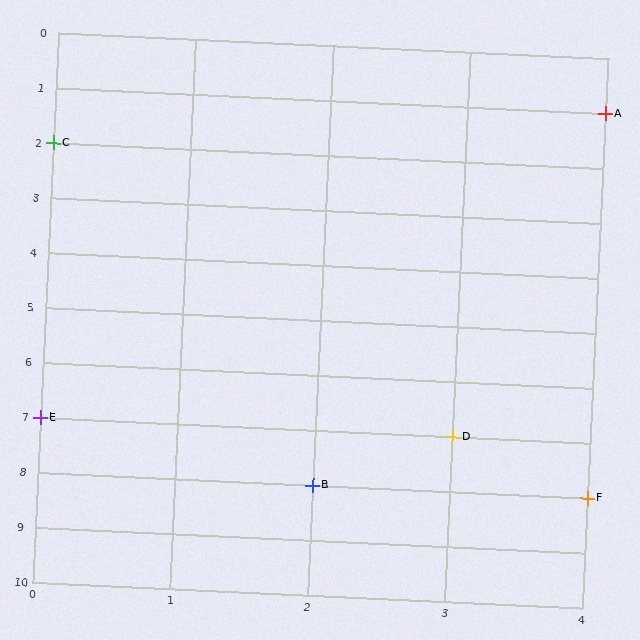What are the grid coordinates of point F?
Point F is at grid coordinates (4, 8).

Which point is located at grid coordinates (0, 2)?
Point C is at (0, 2).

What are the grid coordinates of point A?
Point A is at grid coordinates (4, 1).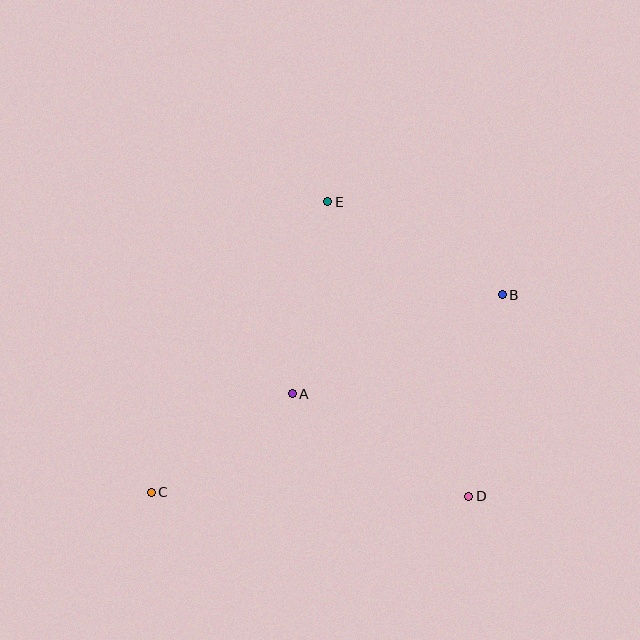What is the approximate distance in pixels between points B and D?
The distance between B and D is approximately 204 pixels.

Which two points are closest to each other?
Points A and C are closest to each other.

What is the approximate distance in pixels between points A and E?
The distance between A and E is approximately 195 pixels.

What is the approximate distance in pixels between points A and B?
The distance between A and B is approximately 232 pixels.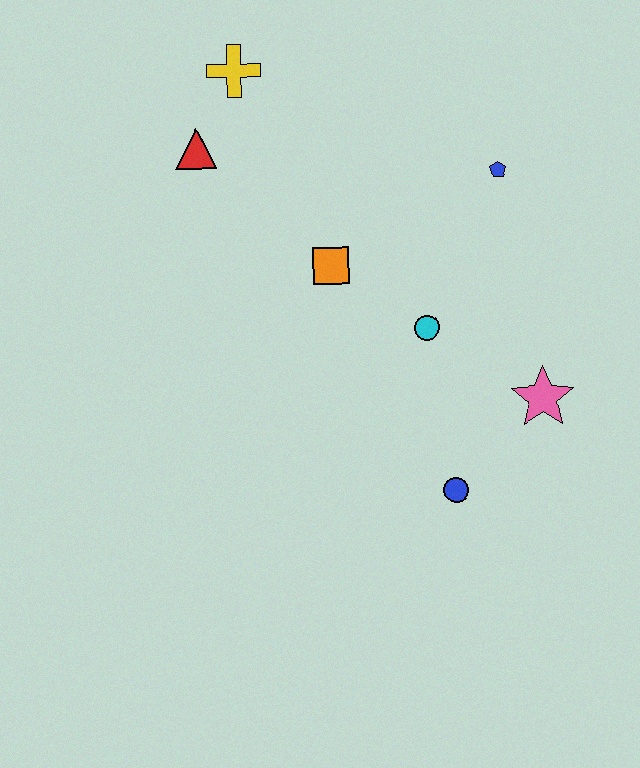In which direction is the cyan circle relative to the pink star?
The cyan circle is to the left of the pink star.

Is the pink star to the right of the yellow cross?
Yes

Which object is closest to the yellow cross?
The red triangle is closest to the yellow cross.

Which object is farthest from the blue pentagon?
The blue circle is farthest from the blue pentagon.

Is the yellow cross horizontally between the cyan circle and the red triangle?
Yes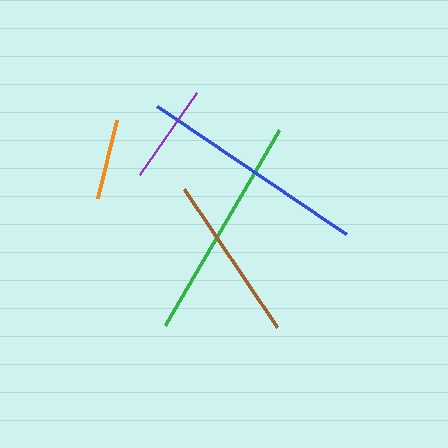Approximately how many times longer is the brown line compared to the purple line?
The brown line is approximately 1.7 times the length of the purple line.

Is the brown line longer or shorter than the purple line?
The brown line is longer than the purple line.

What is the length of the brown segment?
The brown segment is approximately 167 pixels long.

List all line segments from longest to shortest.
From longest to shortest: blue, green, brown, purple, orange.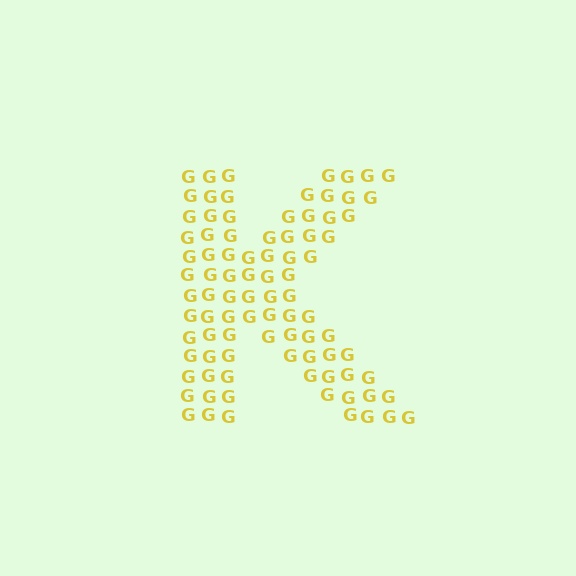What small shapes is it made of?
It is made of small letter G's.